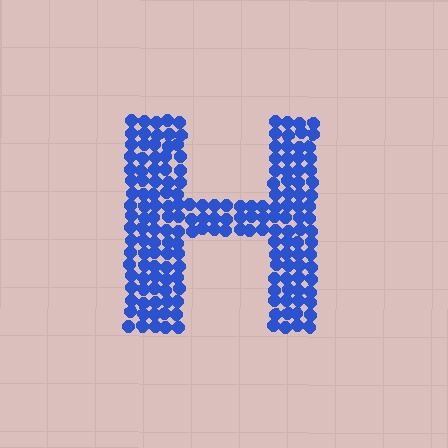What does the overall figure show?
The overall figure shows the letter H.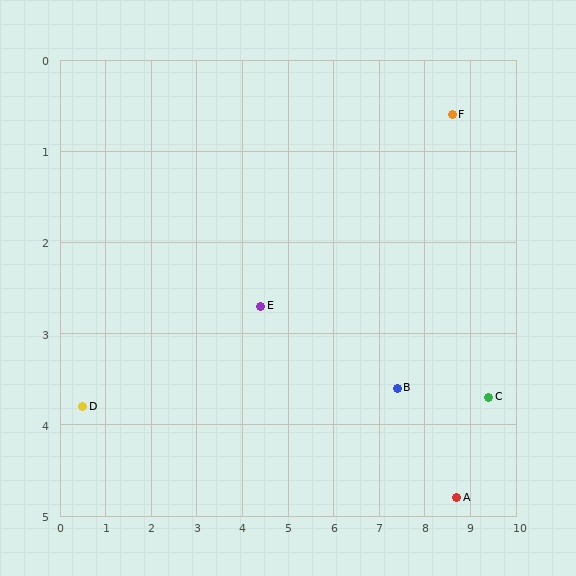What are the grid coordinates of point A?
Point A is at approximately (8.7, 4.8).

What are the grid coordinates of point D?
Point D is at approximately (0.5, 3.8).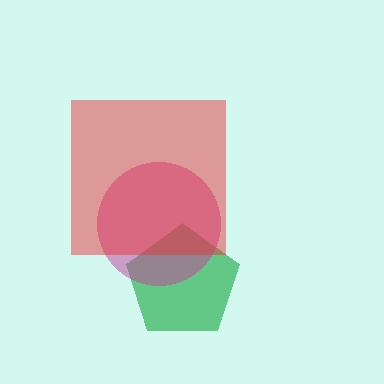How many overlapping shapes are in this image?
There are 3 overlapping shapes in the image.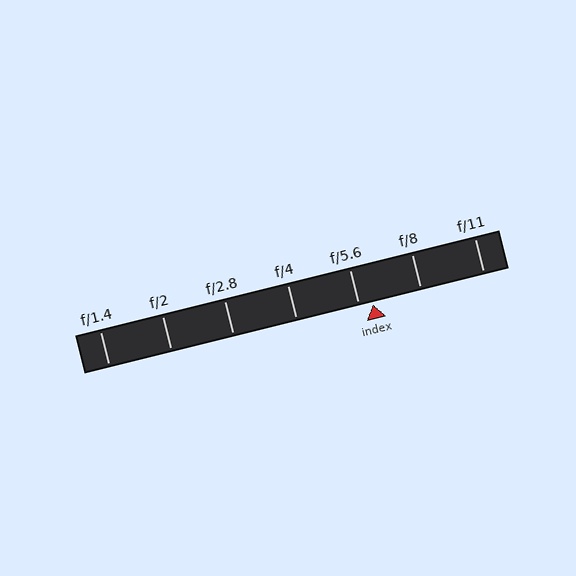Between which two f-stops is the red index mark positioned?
The index mark is between f/5.6 and f/8.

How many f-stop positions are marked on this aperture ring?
There are 7 f-stop positions marked.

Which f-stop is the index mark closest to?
The index mark is closest to f/5.6.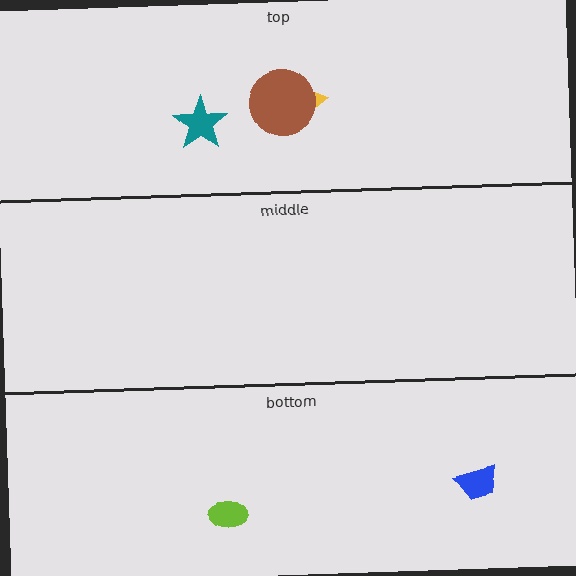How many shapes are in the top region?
3.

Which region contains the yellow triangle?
The top region.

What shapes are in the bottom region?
The lime ellipse, the blue trapezoid.